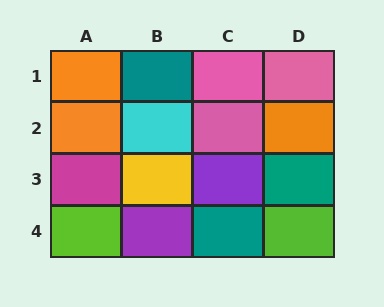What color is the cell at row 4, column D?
Lime.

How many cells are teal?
3 cells are teal.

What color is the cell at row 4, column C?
Teal.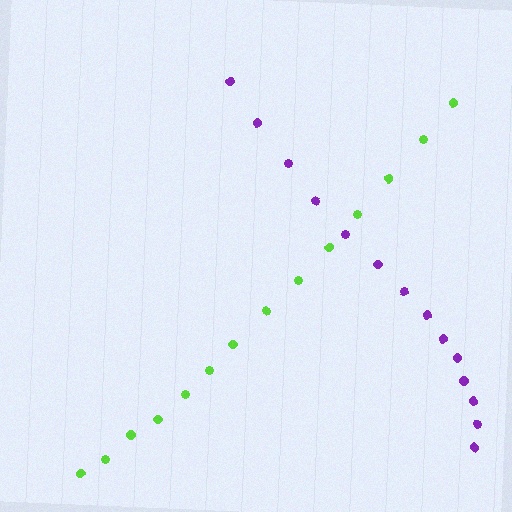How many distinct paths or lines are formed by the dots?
There are 2 distinct paths.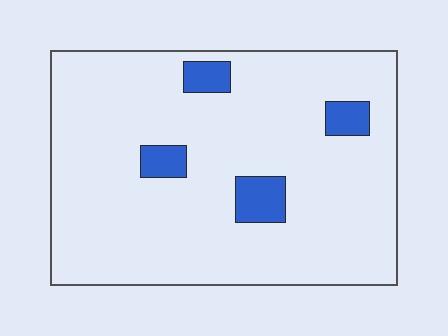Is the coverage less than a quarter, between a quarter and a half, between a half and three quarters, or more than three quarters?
Less than a quarter.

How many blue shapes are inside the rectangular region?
4.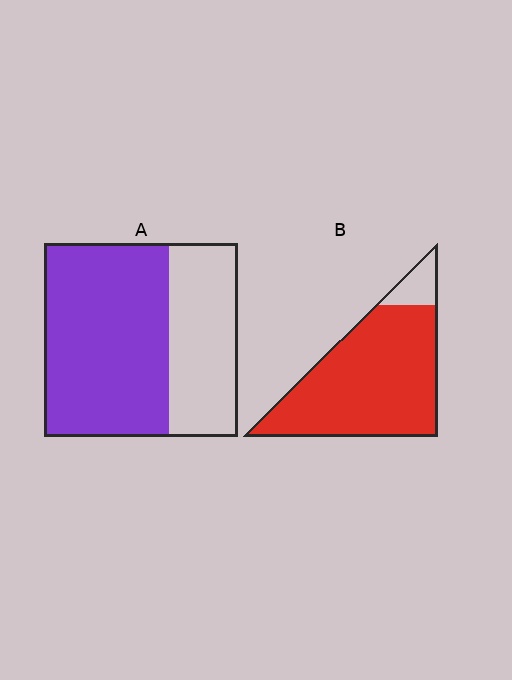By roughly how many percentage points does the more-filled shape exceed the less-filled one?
By roughly 25 percentage points (B over A).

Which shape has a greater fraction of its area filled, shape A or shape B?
Shape B.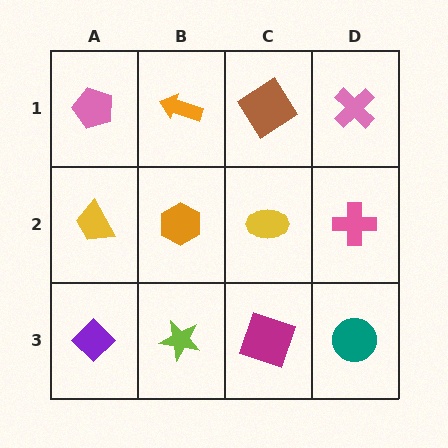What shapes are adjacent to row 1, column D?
A pink cross (row 2, column D), a brown diamond (row 1, column C).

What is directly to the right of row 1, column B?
A brown diamond.